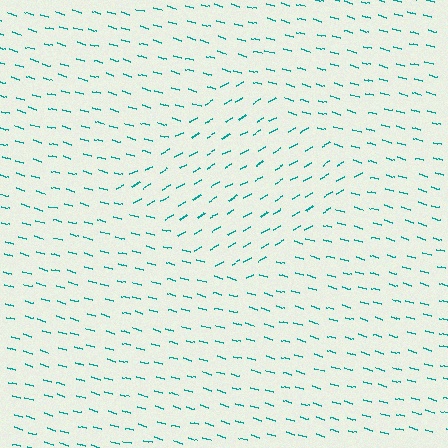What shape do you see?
I see a diamond.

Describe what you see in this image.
The image is filled with small teal line segments. A diamond region in the image has lines oriented differently from the surrounding lines, creating a visible texture boundary.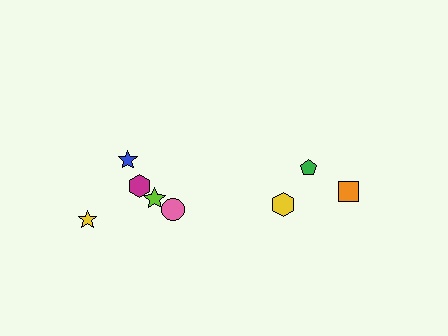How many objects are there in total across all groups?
There are 8 objects.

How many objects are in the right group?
There are 3 objects.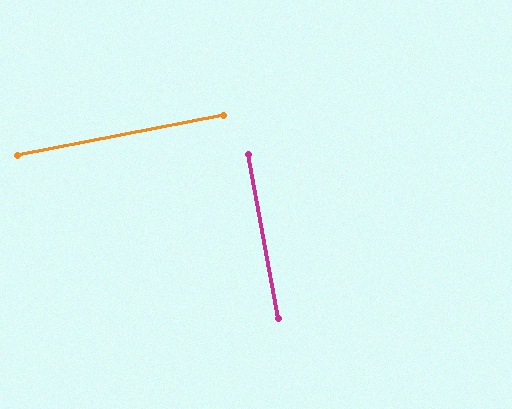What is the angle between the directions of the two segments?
Approximately 89 degrees.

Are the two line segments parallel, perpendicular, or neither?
Perpendicular — they meet at approximately 89°.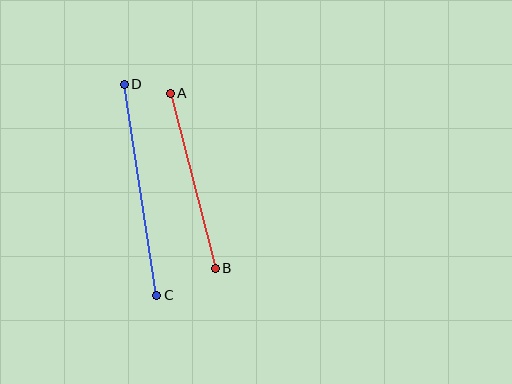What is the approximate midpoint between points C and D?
The midpoint is at approximately (141, 190) pixels.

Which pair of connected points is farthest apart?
Points C and D are farthest apart.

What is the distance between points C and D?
The distance is approximately 213 pixels.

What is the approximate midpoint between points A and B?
The midpoint is at approximately (193, 181) pixels.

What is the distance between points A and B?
The distance is approximately 180 pixels.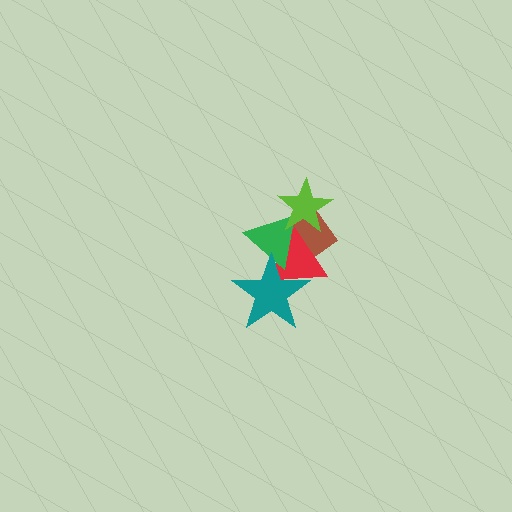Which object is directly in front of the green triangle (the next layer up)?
The lime star is directly in front of the green triangle.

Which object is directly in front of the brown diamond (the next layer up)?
The red triangle is directly in front of the brown diamond.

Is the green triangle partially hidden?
Yes, it is partially covered by another shape.